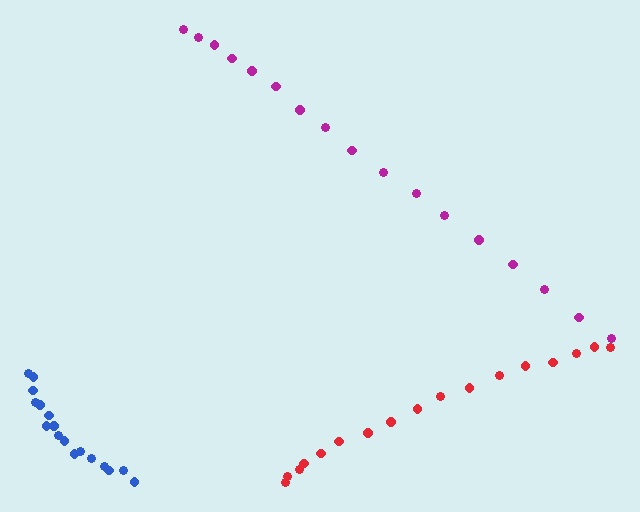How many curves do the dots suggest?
There are 3 distinct paths.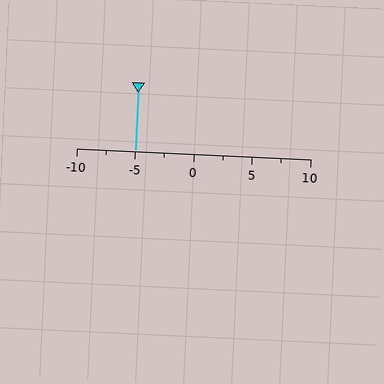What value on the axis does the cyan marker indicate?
The marker indicates approximately -5.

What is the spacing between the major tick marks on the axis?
The major ticks are spaced 5 apart.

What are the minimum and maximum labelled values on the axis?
The axis runs from -10 to 10.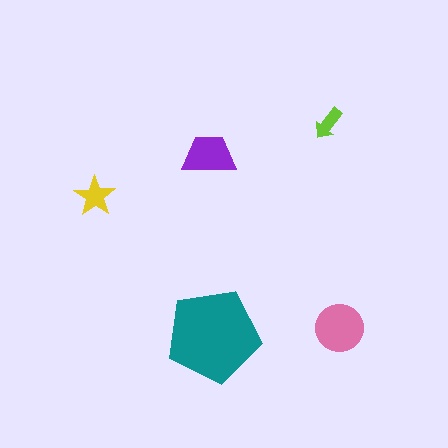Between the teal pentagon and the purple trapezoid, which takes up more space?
The teal pentagon.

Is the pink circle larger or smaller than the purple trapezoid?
Larger.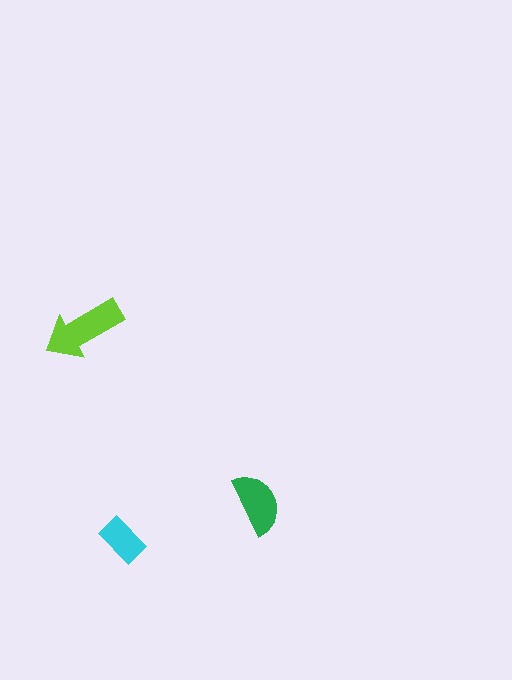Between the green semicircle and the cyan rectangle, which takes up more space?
The green semicircle.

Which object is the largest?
The lime arrow.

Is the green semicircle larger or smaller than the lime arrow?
Smaller.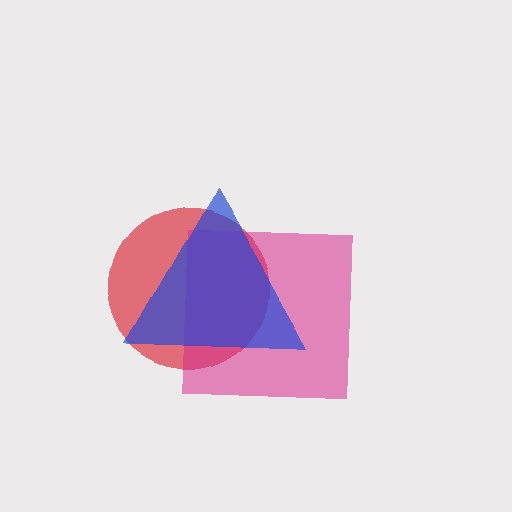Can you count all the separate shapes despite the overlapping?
Yes, there are 3 separate shapes.